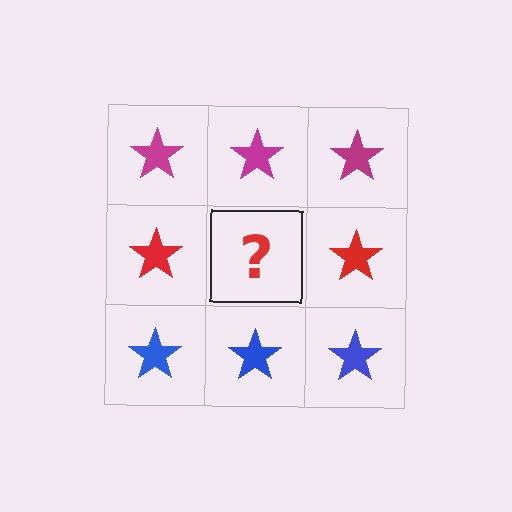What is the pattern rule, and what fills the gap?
The rule is that each row has a consistent color. The gap should be filled with a red star.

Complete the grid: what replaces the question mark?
The question mark should be replaced with a red star.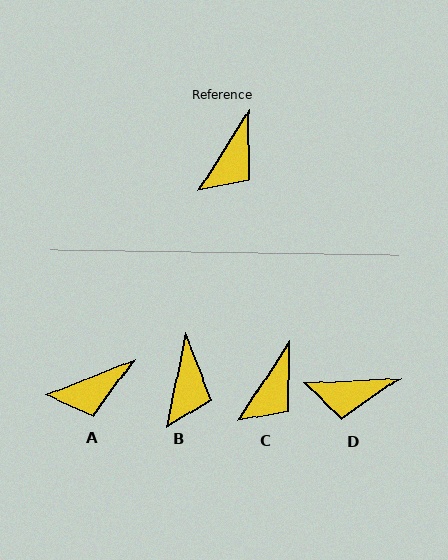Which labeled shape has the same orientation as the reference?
C.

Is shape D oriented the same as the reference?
No, it is off by about 55 degrees.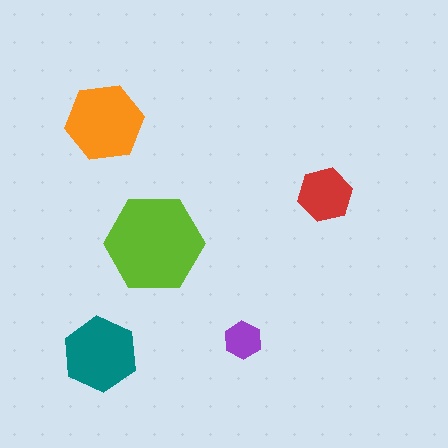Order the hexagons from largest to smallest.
the lime one, the orange one, the teal one, the red one, the purple one.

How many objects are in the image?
There are 5 objects in the image.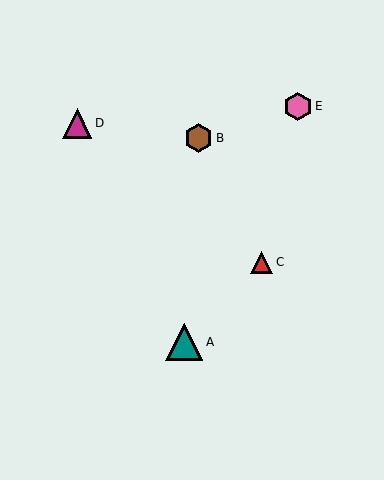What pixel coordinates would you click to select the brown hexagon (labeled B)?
Click at (198, 138) to select the brown hexagon B.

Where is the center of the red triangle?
The center of the red triangle is at (262, 262).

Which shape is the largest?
The teal triangle (labeled A) is the largest.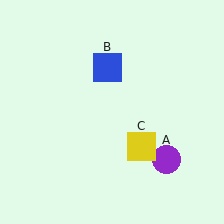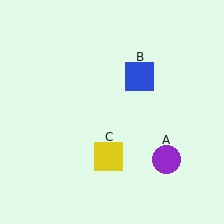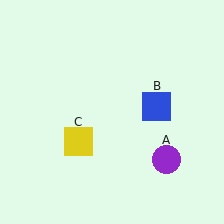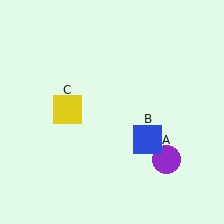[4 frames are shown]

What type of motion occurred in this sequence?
The blue square (object B), yellow square (object C) rotated clockwise around the center of the scene.